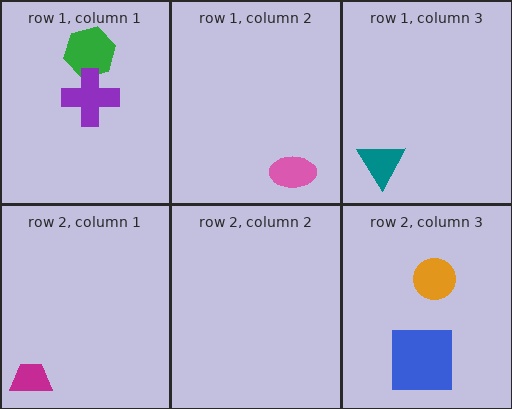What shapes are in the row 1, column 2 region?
The pink ellipse.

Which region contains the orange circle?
The row 2, column 3 region.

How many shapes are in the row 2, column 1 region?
1.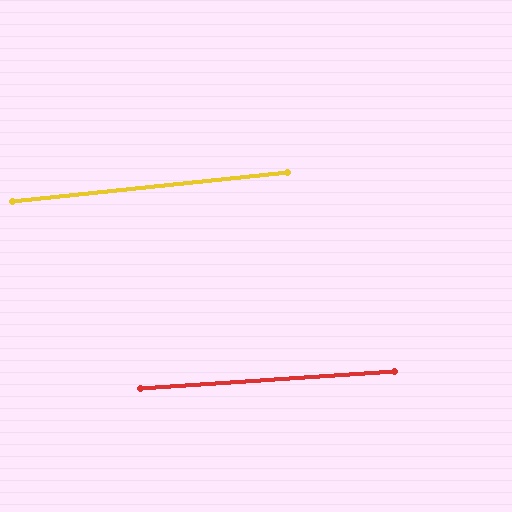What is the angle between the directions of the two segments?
Approximately 2 degrees.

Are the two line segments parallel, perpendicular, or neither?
Parallel — their directions differ by only 2.0°.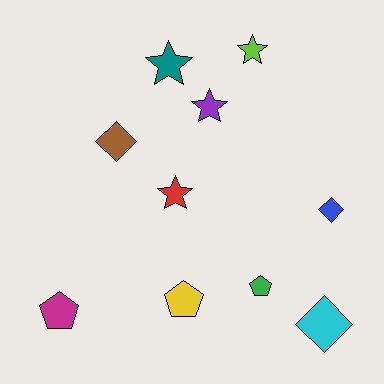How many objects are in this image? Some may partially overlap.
There are 10 objects.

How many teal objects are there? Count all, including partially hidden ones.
There is 1 teal object.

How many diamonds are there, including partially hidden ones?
There are 3 diamonds.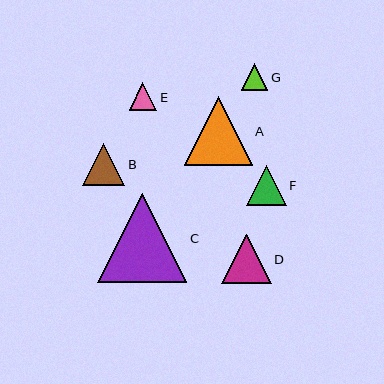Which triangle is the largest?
Triangle C is the largest with a size of approximately 89 pixels.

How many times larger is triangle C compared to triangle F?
Triangle C is approximately 2.3 times the size of triangle F.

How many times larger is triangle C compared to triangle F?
Triangle C is approximately 2.3 times the size of triangle F.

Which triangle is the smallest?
Triangle G is the smallest with a size of approximately 27 pixels.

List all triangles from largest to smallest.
From largest to smallest: C, A, D, B, F, E, G.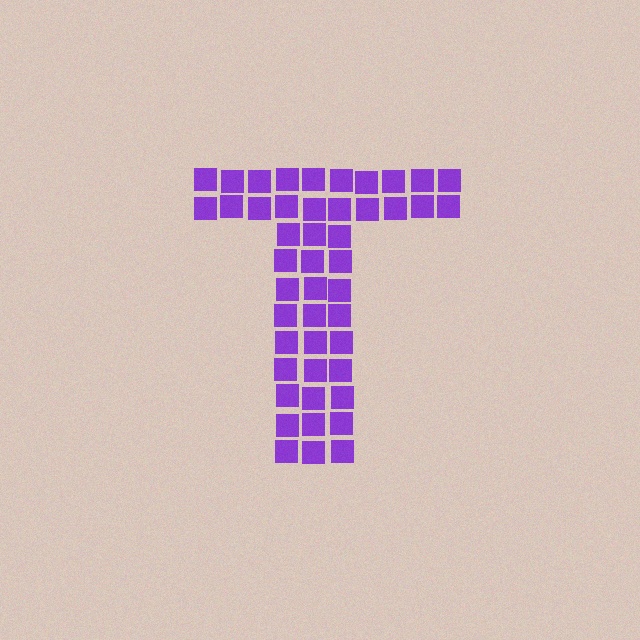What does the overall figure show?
The overall figure shows the letter T.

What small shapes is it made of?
It is made of small squares.